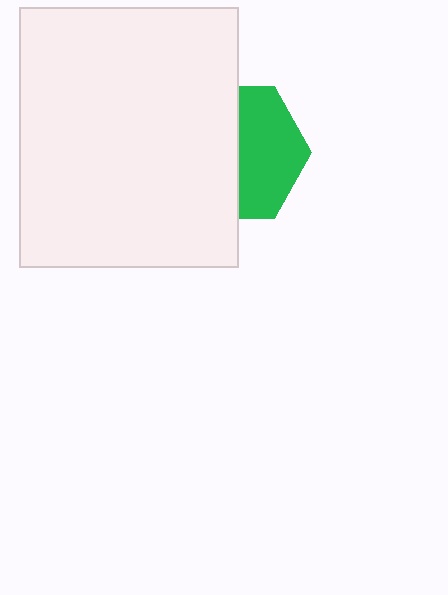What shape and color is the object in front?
The object in front is a white rectangle.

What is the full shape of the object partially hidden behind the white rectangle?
The partially hidden object is a green hexagon.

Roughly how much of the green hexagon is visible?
About half of it is visible (roughly 47%).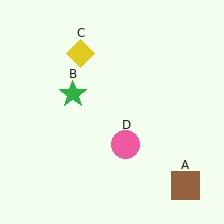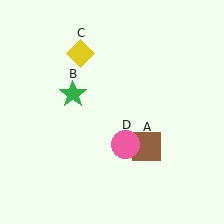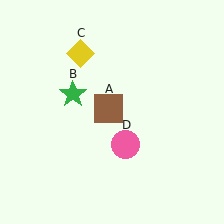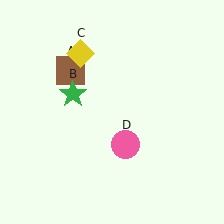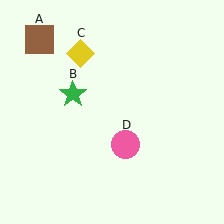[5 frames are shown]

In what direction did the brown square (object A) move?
The brown square (object A) moved up and to the left.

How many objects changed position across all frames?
1 object changed position: brown square (object A).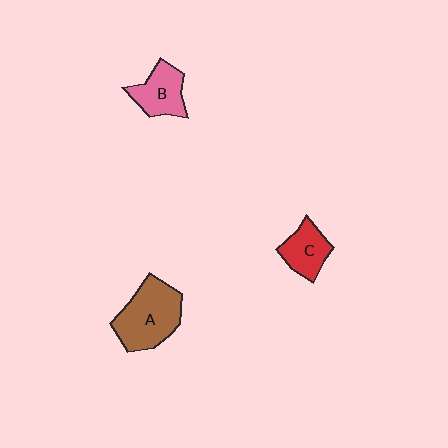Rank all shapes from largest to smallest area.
From largest to smallest: A (brown), B (pink), C (red).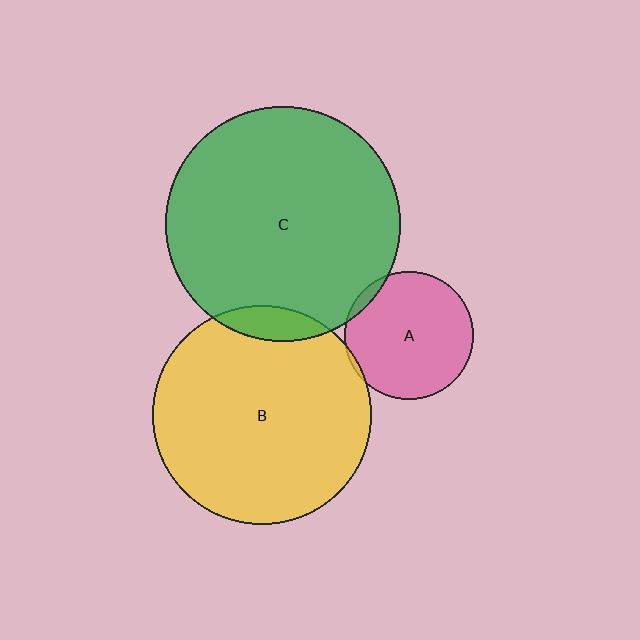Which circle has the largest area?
Circle C (green).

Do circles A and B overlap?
Yes.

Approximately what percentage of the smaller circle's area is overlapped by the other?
Approximately 5%.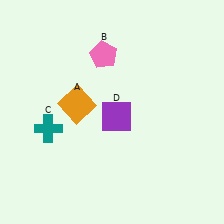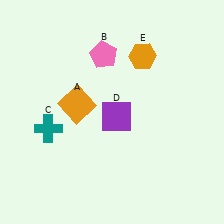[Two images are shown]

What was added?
An orange hexagon (E) was added in Image 2.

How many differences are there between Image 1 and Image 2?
There is 1 difference between the two images.